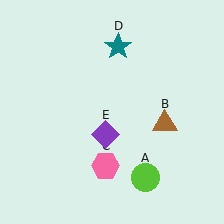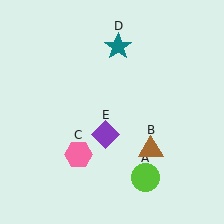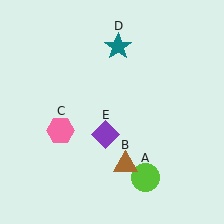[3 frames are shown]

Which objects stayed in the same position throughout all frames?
Lime circle (object A) and teal star (object D) and purple diamond (object E) remained stationary.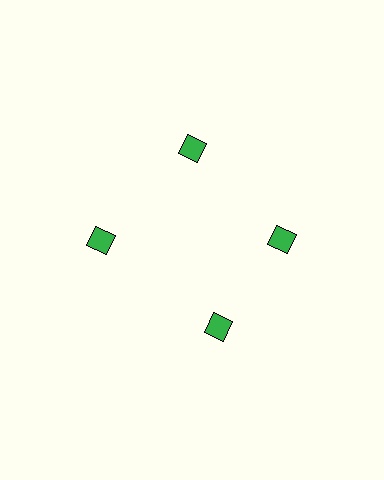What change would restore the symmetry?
The symmetry would be restored by rotating it back into even spacing with its neighbors so that all 4 squares sit at equal angles and equal distance from the center.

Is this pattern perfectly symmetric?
No. The 4 green squares are arranged in a ring, but one element near the 6 o'clock position is rotated out of alignment along the ring, breaking the 4-fold rotational symmetry.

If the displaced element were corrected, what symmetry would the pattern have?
It would have 4-fold rotational symmetry — the pattern would map onto itself every 90 degrees.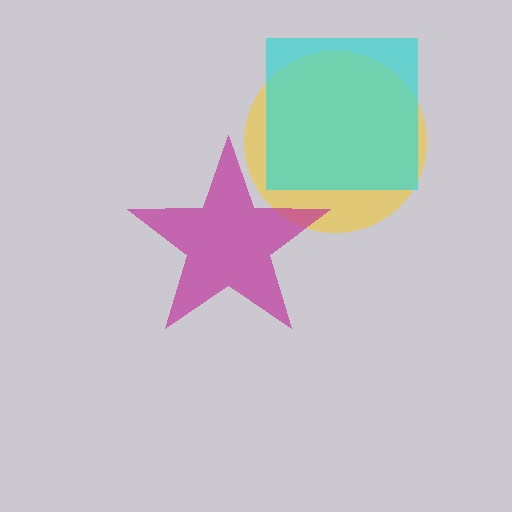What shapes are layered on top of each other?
The layered shapes are: a yellow circle, a cyan square, a magenta star.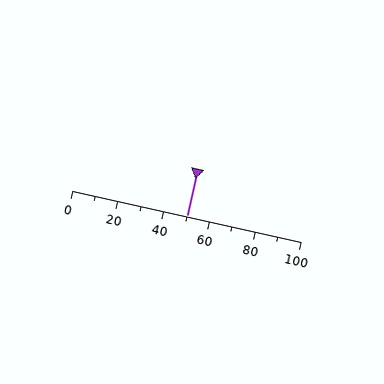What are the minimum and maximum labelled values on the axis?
The axis runs from 0 to 100.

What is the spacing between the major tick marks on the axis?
The major ticks are spaced 20 apart.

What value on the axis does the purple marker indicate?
The marker indicates approximately 50.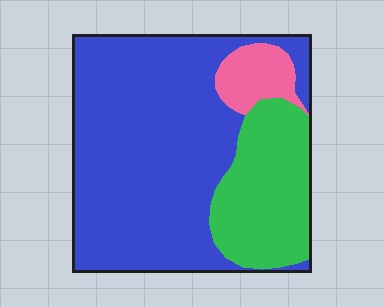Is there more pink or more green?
Green.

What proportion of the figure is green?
Green covers 24% of the figure.